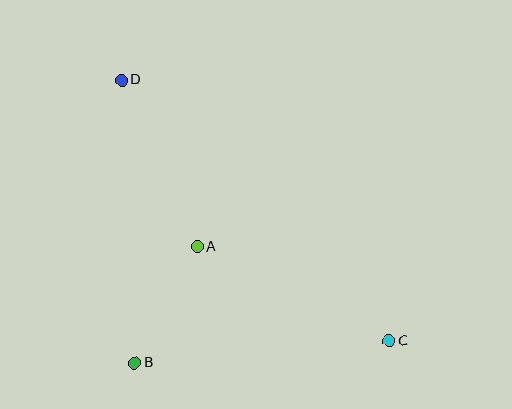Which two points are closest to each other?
Points A and B are closest to each other.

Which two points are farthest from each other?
Points C and D are farthest from each other.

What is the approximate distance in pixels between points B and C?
The distance between B and C is approximately 255 pixels.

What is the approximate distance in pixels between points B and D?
The distance between B and D is approximately 283 pixels.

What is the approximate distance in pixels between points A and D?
The distance between A and D is approximately 183 pixels.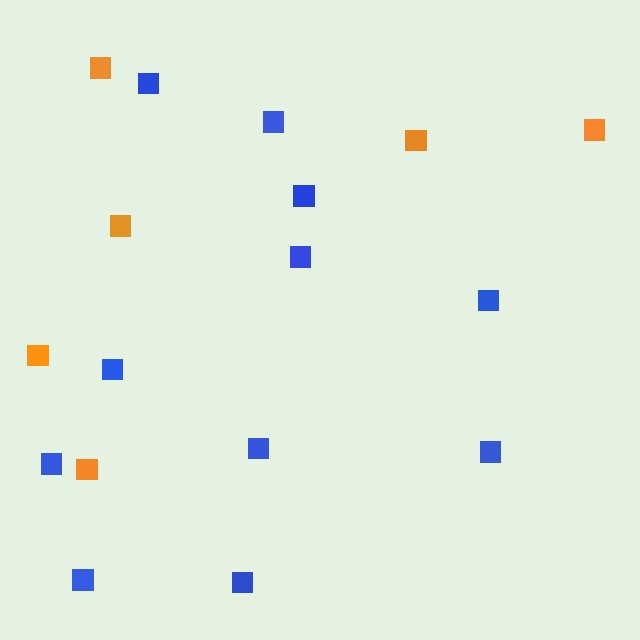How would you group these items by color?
There are 2 groups: one group of orange squares (6) and one group of blue squares (11).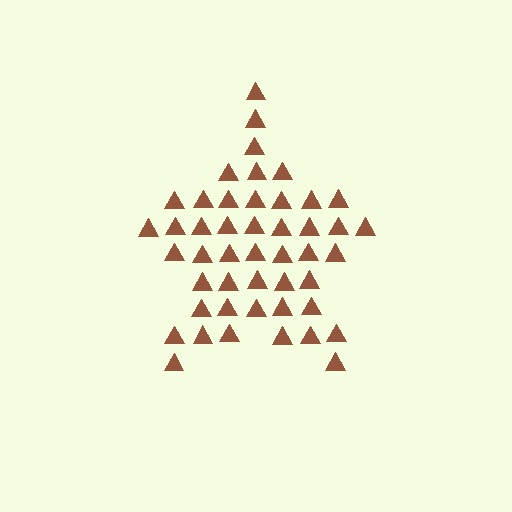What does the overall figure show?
The overall figure shows a star.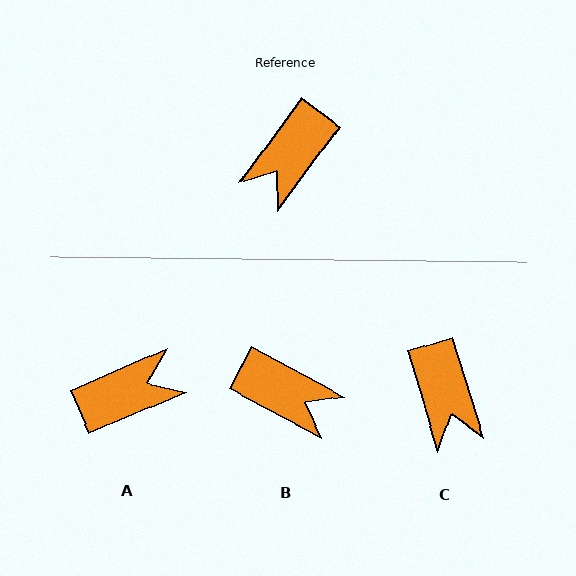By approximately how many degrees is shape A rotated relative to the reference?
Approximately 150 degrees counter-clockwise.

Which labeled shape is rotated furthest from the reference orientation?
A, about 150 degrees away.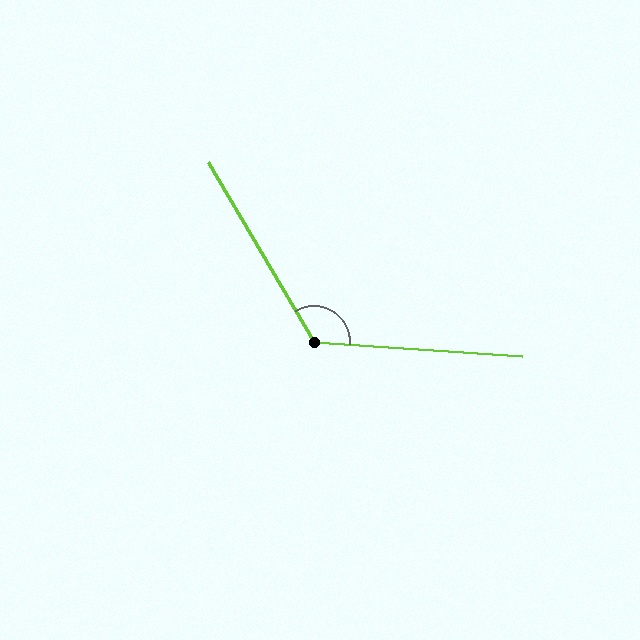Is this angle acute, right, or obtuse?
It is obtuse.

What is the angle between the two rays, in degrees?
Approximately 124 degrees.